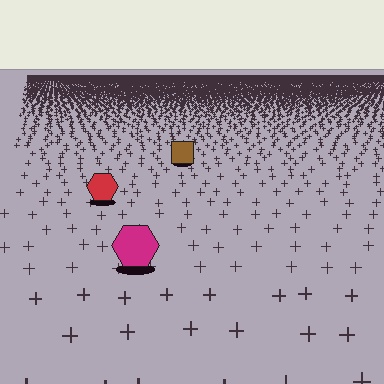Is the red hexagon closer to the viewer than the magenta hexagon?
No. The magenta hexagon is closer — you can tell from the texture gradient: the ground texture is coarser near it.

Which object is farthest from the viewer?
The brown square is farthest from the viewer. It appears smaller and the ground texture around it is denser.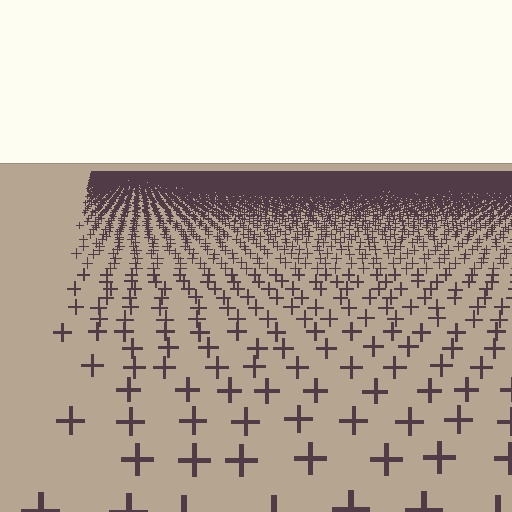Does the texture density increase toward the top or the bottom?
Density increases toward the top.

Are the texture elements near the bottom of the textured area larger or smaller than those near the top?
Larger. Near the bottom, elements are closer to the viewer and appear at a bigger on-screen size.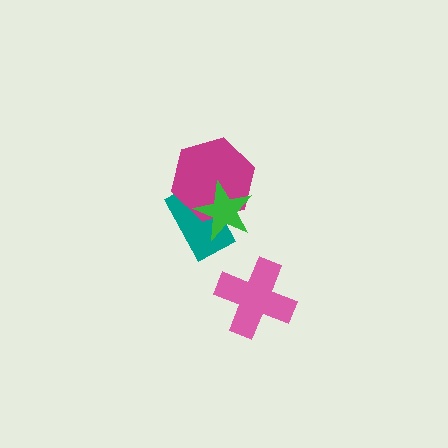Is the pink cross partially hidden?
No, no other shape covers it.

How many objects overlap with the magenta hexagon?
2 objects overlap with the magenta hexagon.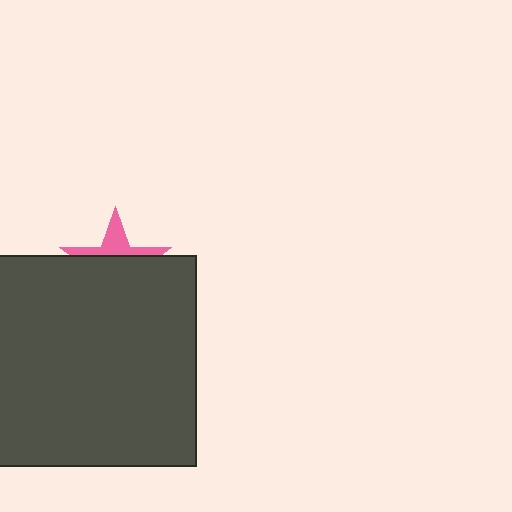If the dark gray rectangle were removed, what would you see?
You would see the complete pink star.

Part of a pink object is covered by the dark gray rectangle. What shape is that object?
It is a star.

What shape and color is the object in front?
The object in front is a dark gray rectangle.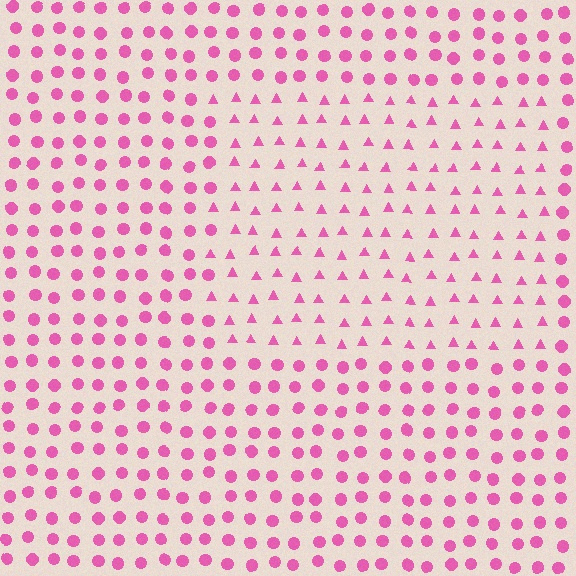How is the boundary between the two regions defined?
The boundary is defined by a change in element shape: triangles inside vs. circles outside. All elements share the same color and spacing.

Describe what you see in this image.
The image is filled with small pink elements arranged in a uniform grid. A rectangle-shaped region contains triangles, while the surrounding area contains circles. The boundary is defined purely by the change in element shape.